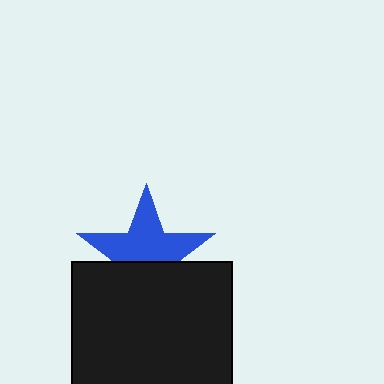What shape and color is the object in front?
The object in front is a black square.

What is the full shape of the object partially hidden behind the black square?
The partially hidden object is a blue star.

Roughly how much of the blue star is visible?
About half of it is visible (roughly 60%).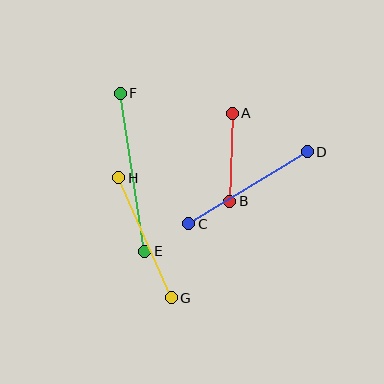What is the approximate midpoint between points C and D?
The midpoint is at approximately (248, 188) pixels.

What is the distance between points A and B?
The distance is approximately 88 pixels.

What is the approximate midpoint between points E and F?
The midpoint is at approximately (133, 172) pixels.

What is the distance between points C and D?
The distance is approximately 138 pixels.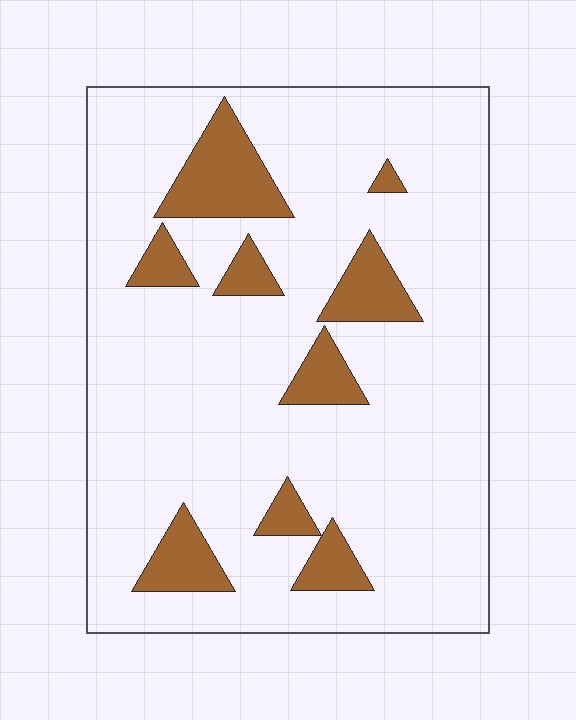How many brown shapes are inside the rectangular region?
9.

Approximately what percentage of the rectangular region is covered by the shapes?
Approximately 15%.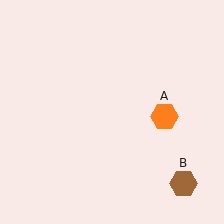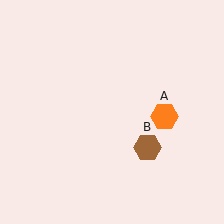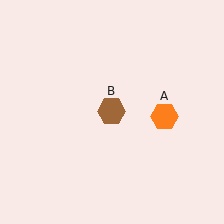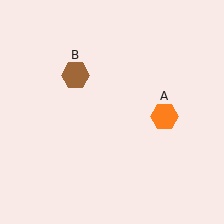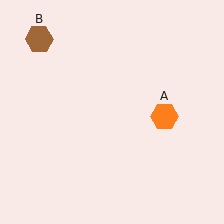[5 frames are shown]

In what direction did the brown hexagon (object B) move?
The brown hexagon (object B) moved up and to the left.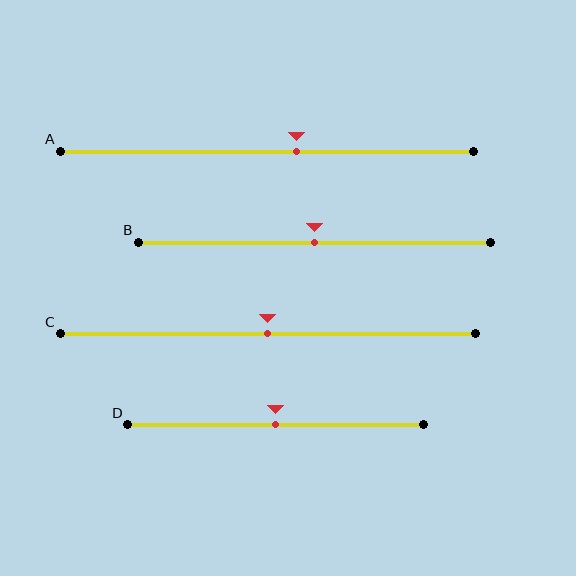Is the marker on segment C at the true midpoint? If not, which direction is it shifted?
Yes, the marker on segment C is at the true midpoint.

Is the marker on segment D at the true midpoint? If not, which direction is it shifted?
Yes, the marker on segment D is at the true midpoint.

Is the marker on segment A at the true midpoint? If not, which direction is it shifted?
No, the marker on segment A is shifted to the right by about 7% of the segment length.